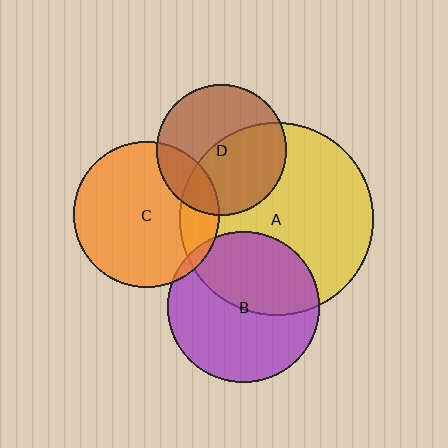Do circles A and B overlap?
Yes.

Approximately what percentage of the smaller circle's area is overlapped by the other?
Approximately 45%.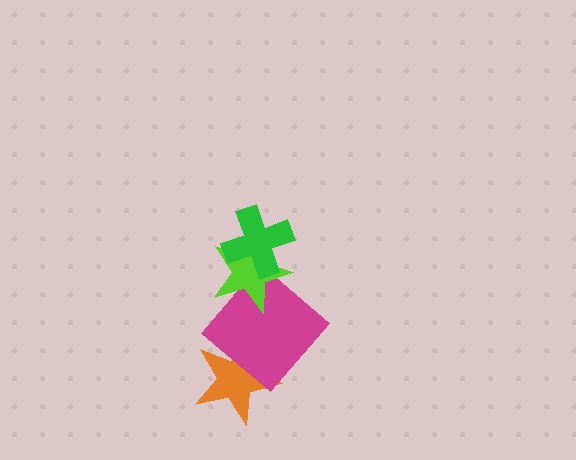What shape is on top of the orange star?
The magenta diamond is on top of the orange star.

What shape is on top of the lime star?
The green cross is on top of the lime star.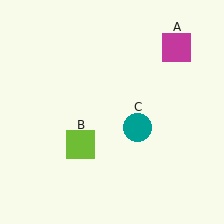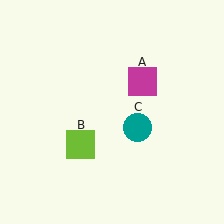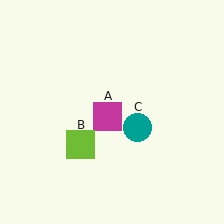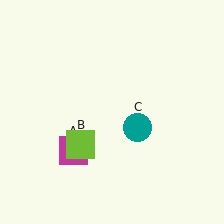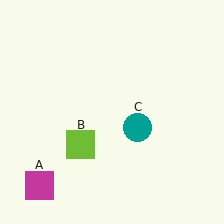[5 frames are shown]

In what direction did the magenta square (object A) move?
The magenta square (object A) moved down and to the left.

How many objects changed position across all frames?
1 object changed position: magenta square (object A).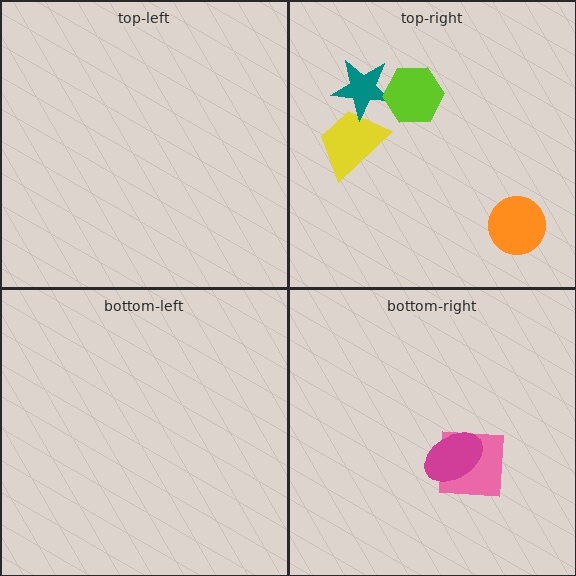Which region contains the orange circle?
The top-right region.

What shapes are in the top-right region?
The yellow trapezoid, the teal star, the lime hexagon, the orange circle.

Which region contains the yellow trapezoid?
The top-right region.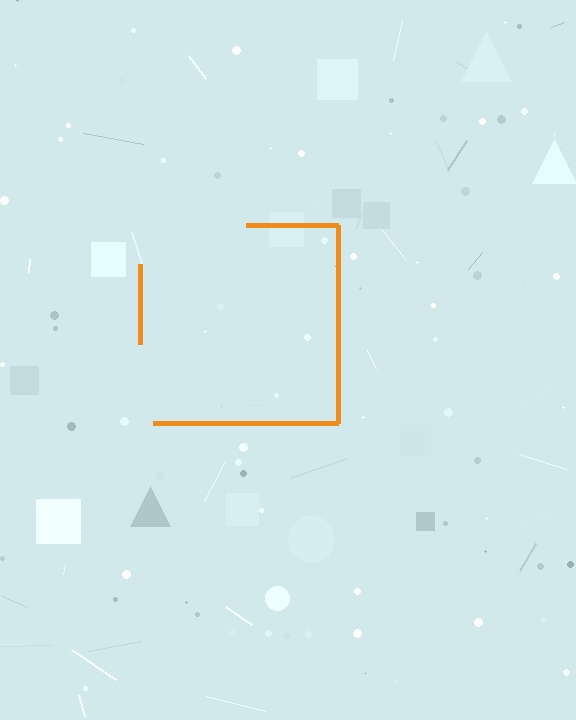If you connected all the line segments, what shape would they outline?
They would outline a square.